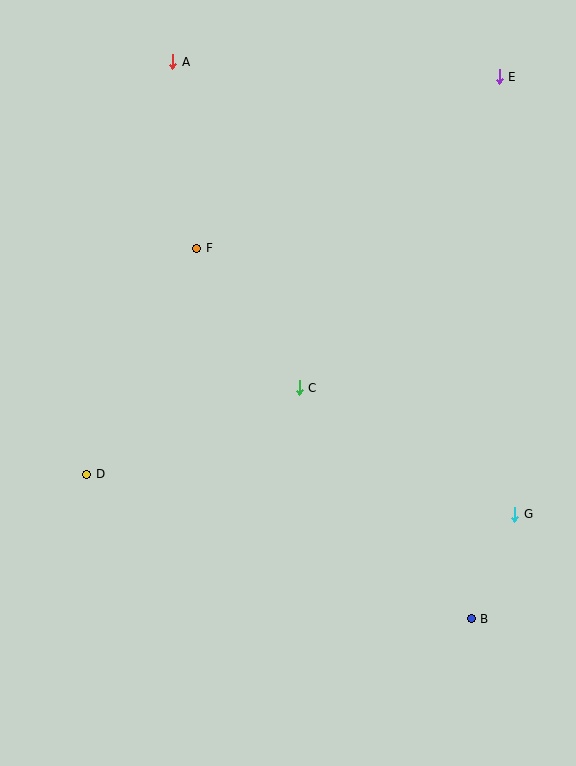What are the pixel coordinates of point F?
Point F is at (197, 248).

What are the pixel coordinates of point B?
Point B is at (471, 619).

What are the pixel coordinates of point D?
Point D is at (87, 474).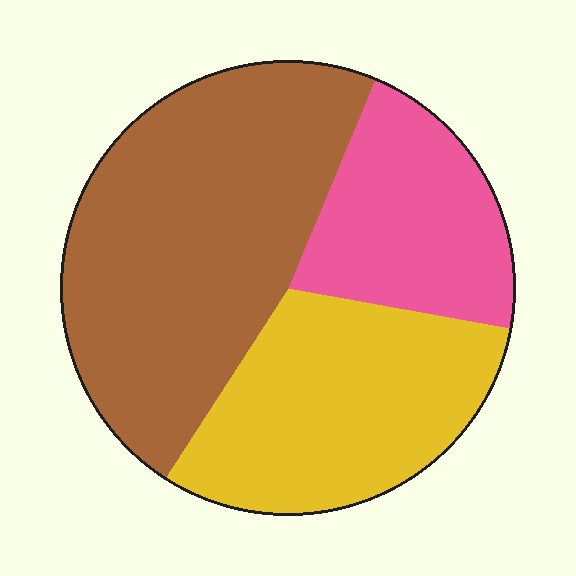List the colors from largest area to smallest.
From largest to smallest: brown, yellow, pink.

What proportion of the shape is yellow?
Yellow takes up between a sixth and a third of the shape.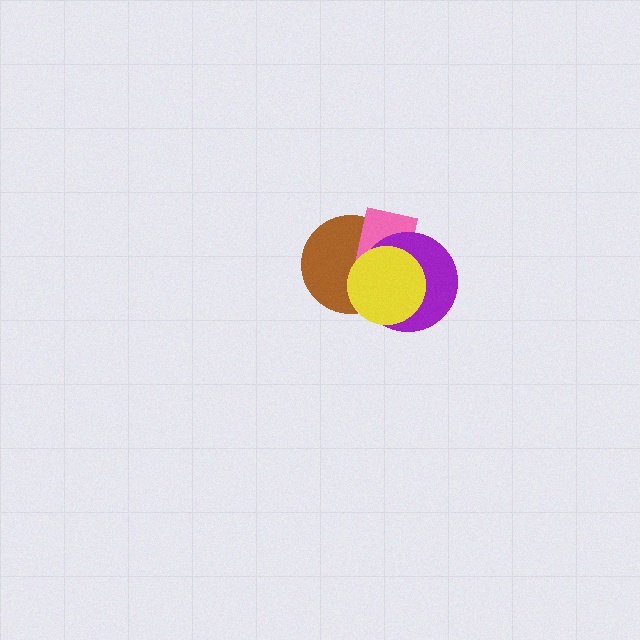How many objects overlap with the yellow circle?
3 objects overlap with the yellow circle.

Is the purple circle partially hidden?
Yes, it is partially covered by another shape.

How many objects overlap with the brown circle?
3 objects overlap with the brown circle.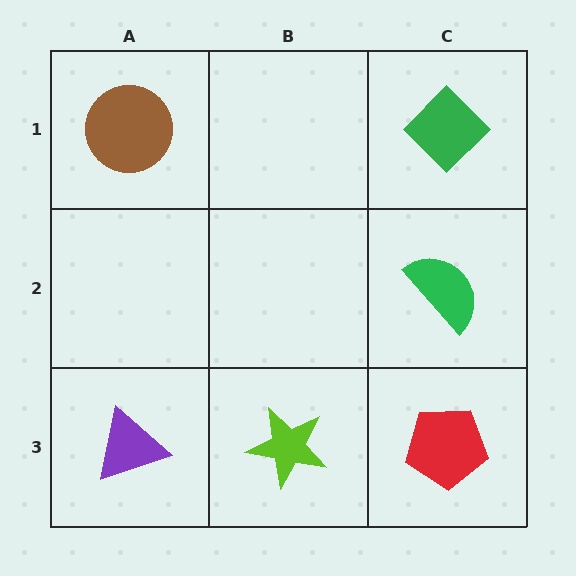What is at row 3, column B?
A lime star.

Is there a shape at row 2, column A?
No, that cell is empty.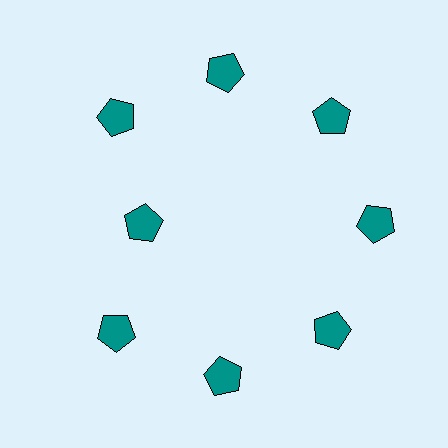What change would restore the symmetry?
The symmetry would be restored by moving it outward, back onto the ring so that all 8 pentagons sit at equal angles and equal distance from the center.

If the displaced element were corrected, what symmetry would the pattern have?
It would have 8-fold rotational symmetry — the pattern would map onto itself every 45 degrees.